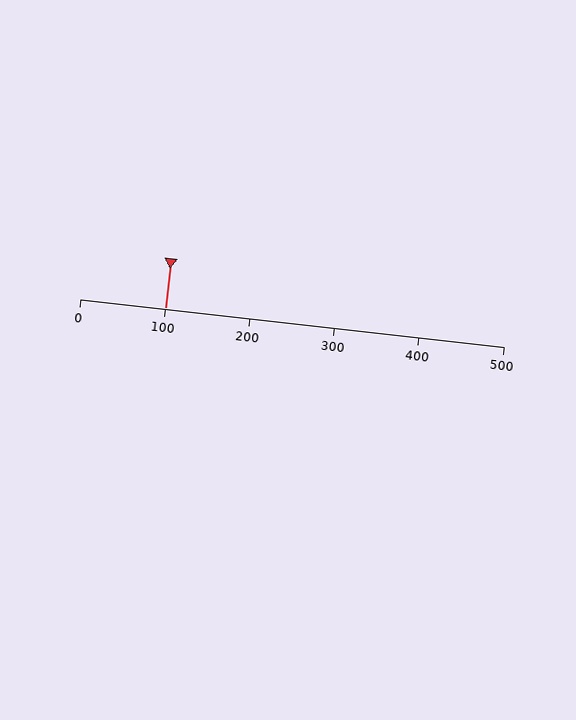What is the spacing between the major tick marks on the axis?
The major ticks are spaced 100 apart.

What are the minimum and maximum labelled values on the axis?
The axis runs from 0 to 500.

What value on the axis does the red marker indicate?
The marker indicates approximately 100.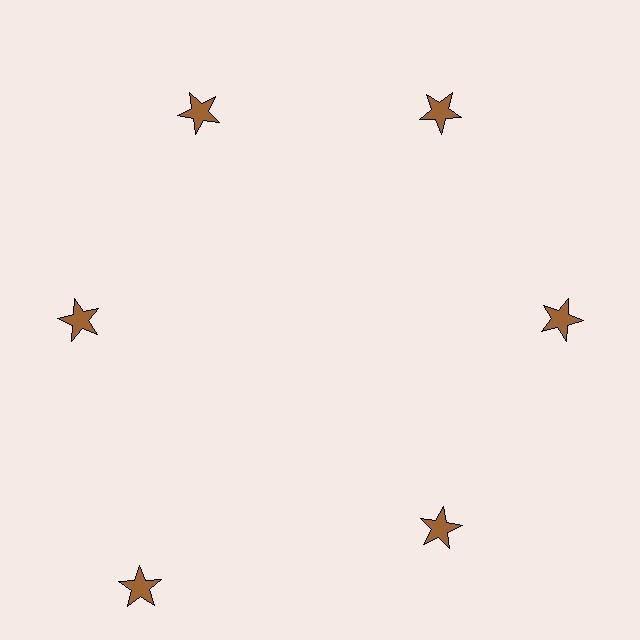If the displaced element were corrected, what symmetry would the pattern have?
It would have 6-fold rotational symmetry — the pattern would map onto itself every 60 degrees.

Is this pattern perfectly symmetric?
No. The 6 brown stars are arranged in a ring, but one element near the 7 o'clock position is pushed outward from the center, breaking the 6-fold rotational symmetry.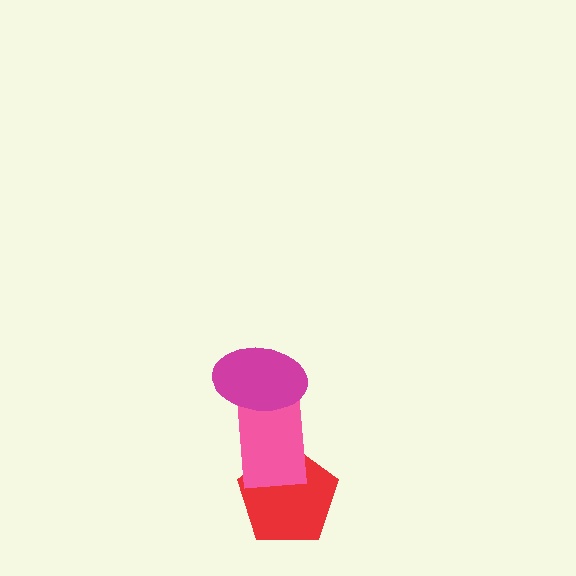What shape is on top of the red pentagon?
The pink rectangle is on top of the red pentagon.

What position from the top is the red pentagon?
The red pentagon is 3rd from the top.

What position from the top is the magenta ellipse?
The magenta ellipse is 1st from the top.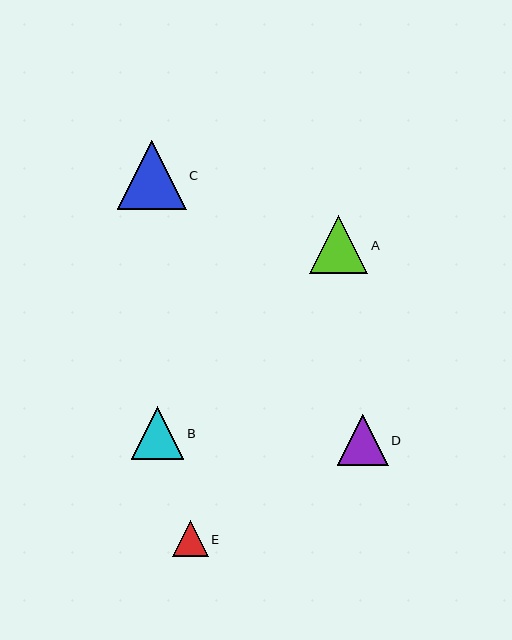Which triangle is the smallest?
Triangle E is the smallest with a size of approximately 36 pixels.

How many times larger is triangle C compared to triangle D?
Triangle C is approximately 1.4 times the size of triangle D.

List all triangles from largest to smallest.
From largest to smallest: C, A, B, D, E.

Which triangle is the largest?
Triangle C is the largest with a size of approximately 69 pixels.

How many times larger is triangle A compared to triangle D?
Triangle A is approximately 1.1 times the size of triangle D.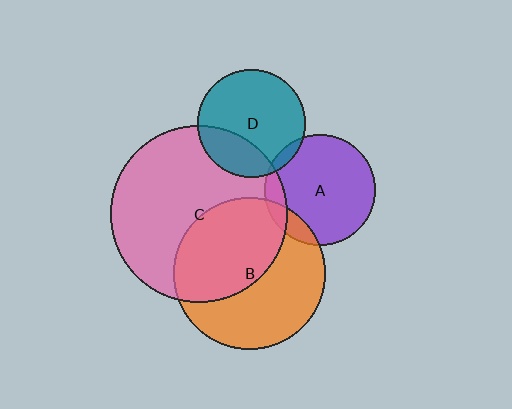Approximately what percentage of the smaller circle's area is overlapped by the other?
Approximately 5%.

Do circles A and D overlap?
Yes.